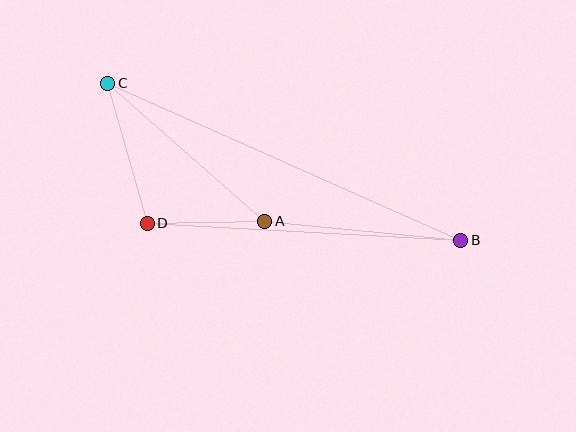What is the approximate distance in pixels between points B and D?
The distance between B and D is approximately 314 pixels.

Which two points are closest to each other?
Points A and D are closest to each other.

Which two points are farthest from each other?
Points B and C are farthest from each other.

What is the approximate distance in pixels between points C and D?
The distance between C and D is approximately 145 pixels.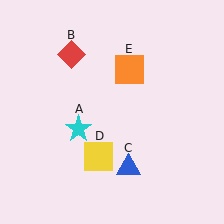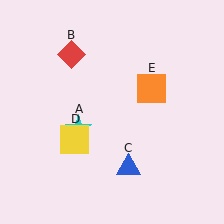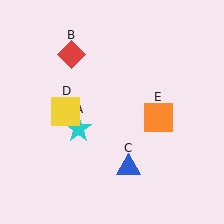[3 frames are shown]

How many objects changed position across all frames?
2 objects changed position: yellow square (object D), orange square (object E).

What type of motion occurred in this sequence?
The yellow square (object D), orange square (object E) rotated clockwise around the center of the scene.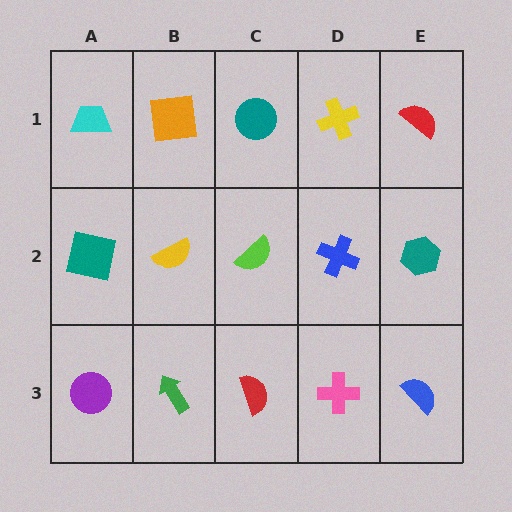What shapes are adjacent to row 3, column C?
A lime semicircle (row 2, column C), a green arrow (row 3, column B), a pink cross (row 3, column D).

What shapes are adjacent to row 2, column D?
A yellow cross (row 1, column D), a pink cross (row 3, column D), a lime semicircle (row 2, column C), a teal hexagon (row 2, column E).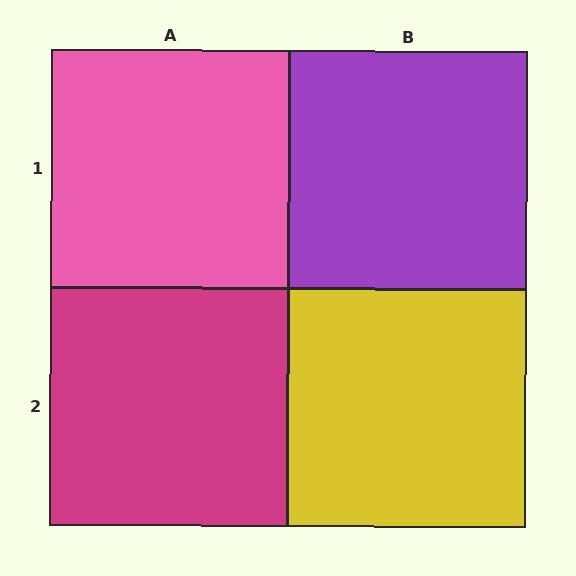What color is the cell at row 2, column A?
Magenta.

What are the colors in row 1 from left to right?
Pink, purple.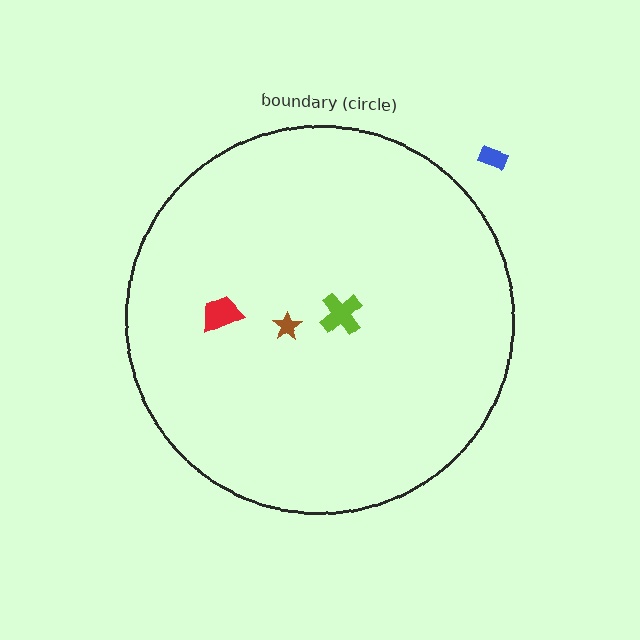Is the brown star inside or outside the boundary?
Inside.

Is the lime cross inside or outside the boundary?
Inside.